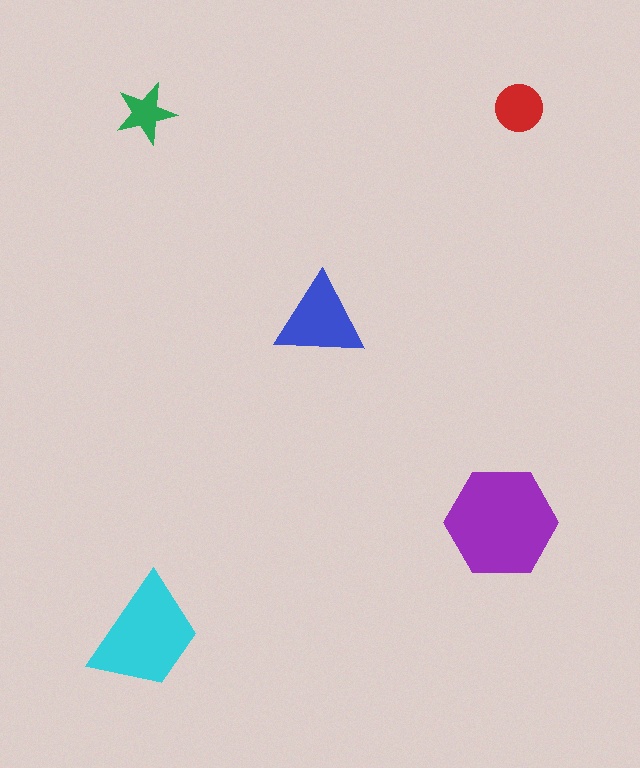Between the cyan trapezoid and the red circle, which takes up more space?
The cyan trapezoid.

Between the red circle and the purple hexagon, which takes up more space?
The purple hexagon.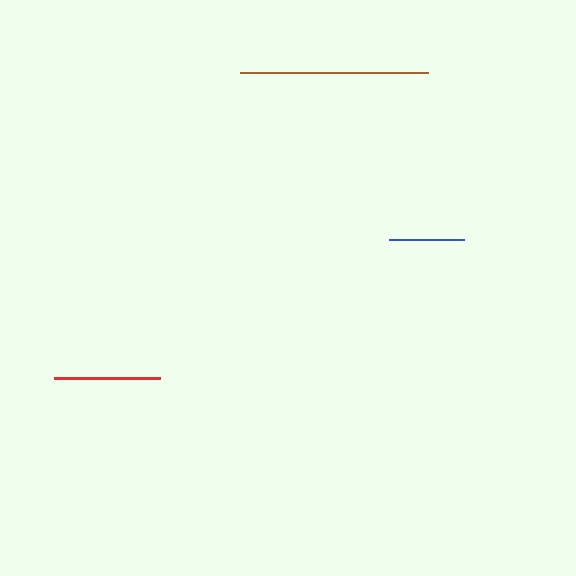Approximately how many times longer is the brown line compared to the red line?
The brown line is approximately 1.8 times the length of the red line.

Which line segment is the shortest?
The blue line is the shortest at approximately 75 pixels.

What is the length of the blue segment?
The blue segment is approximately 75 pixels long.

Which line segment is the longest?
The brown line is the longest at approximately 188 pixels.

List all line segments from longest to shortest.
From longest to shortest: brown, red, blue.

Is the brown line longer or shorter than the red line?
The brown line is longer than the red line.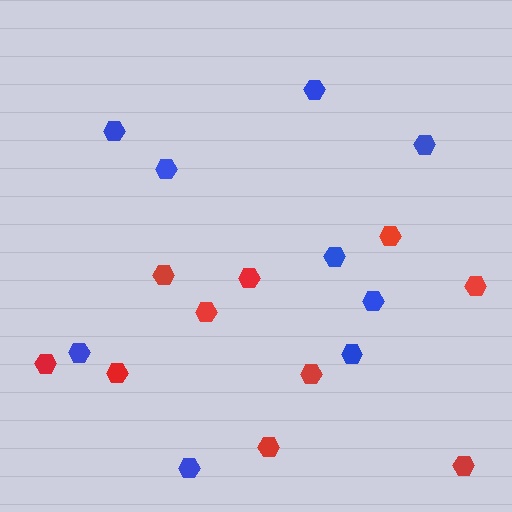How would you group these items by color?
There are 2 groups: one group of red hexagons (10) and one group of blue hexagons (9).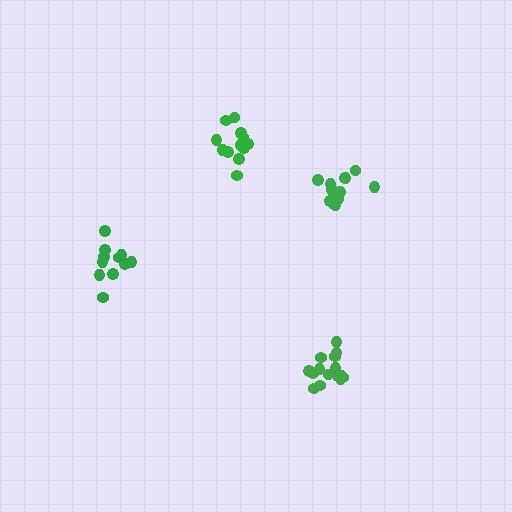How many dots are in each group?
Group 1: 13 dots, Group 2: 11 dots, Group 3: 15 dots, Group 4: 12 dots (51 total).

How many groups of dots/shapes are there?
There are 4 groups.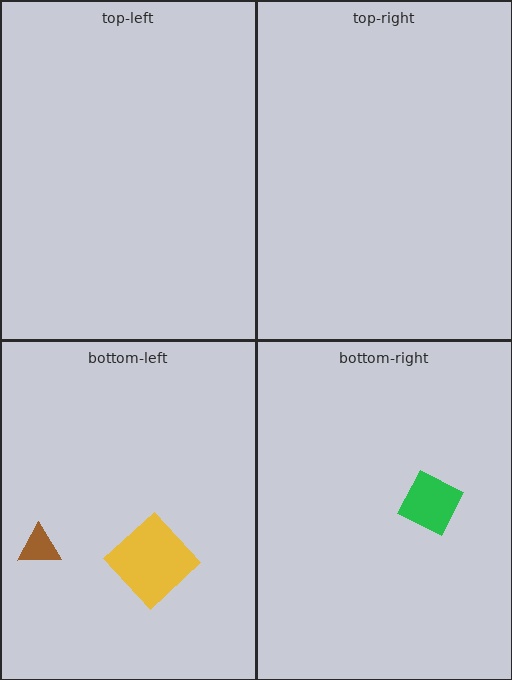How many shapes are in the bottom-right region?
1.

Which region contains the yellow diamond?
The bottom-left region.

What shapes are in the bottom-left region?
The brown triangle, the yellow diamond.